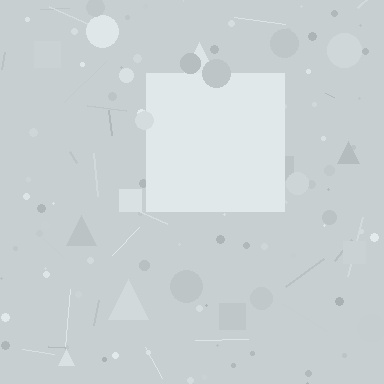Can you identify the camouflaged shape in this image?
The camouflaged shape is a square.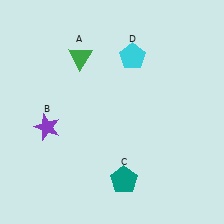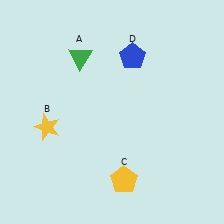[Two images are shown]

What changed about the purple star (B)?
In Image 1, B is purple. In Image 2, it changed to yellow.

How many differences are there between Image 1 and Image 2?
There are 3 differences between the two images.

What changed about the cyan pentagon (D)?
In Image 1, D is cyan. In Image 2, it changed to blue.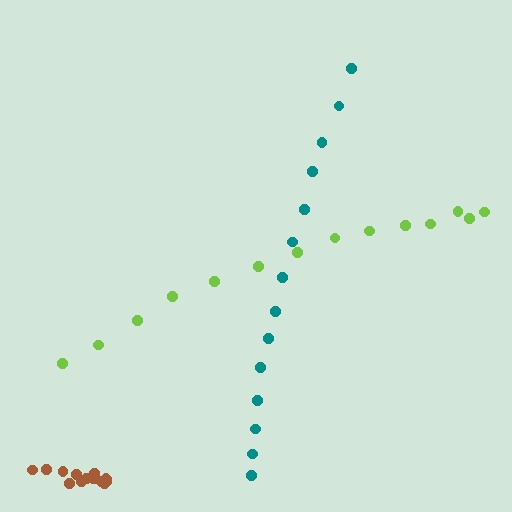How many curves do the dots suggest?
There are 3 distinct paths.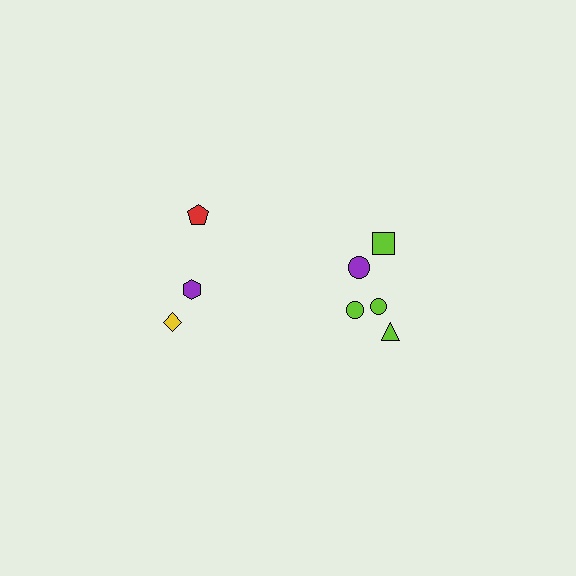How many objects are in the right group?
There are 5 objects.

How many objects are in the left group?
There are 3 objects.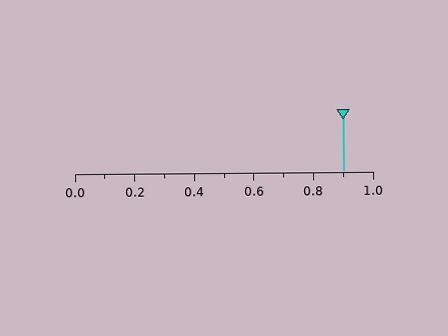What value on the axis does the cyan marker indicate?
The marker indicates approximately 0.9.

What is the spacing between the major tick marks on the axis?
The major ticks are spaced 0.2 apart.